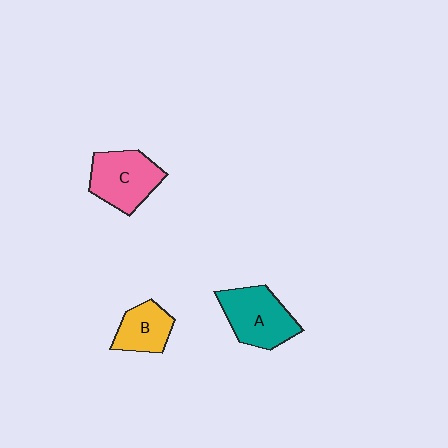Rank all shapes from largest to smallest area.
From largest to smallest: A (teal), C (pink), B (yellow).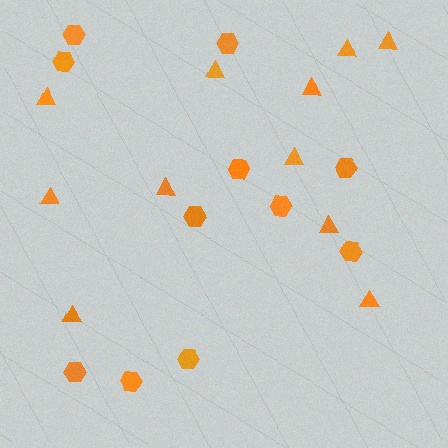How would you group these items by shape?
There are 2 groups: one group of triangles (11) and one group of hexagons (11).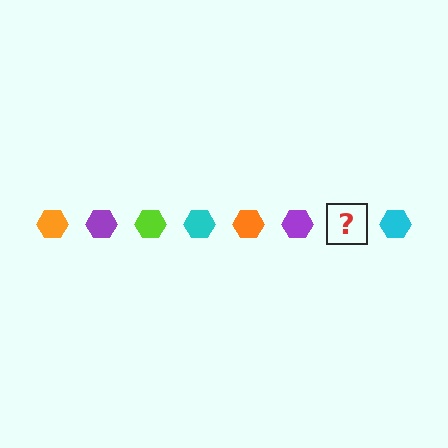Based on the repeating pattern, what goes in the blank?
The blank should be a lime hexagon.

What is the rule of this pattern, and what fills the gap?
The rule is that the pattern cycles through orange, purple, lime, cyan hexagons. The gap should be filled with a lime hexagon.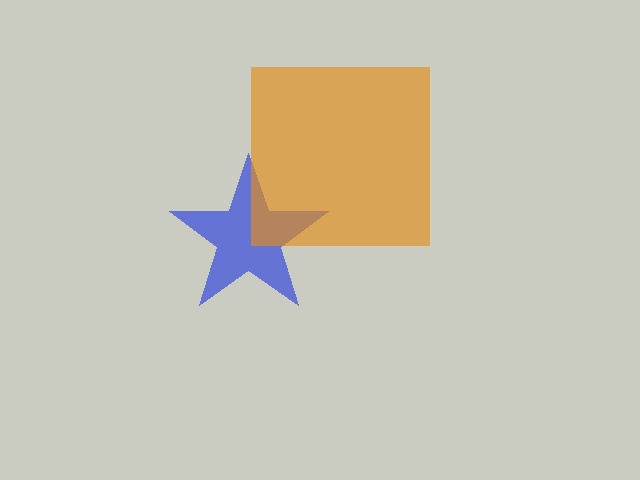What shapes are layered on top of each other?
The layered shapes are: a blue star, an orange square.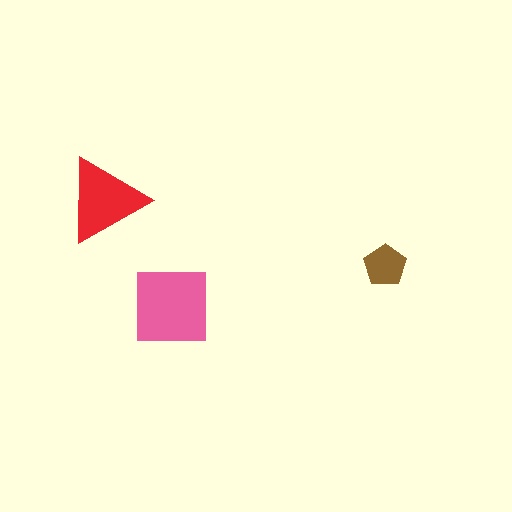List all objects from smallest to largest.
The brown pentagon, the red triangle, the pink square.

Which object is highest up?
The red triangle is topmost.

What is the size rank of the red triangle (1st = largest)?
2nd.